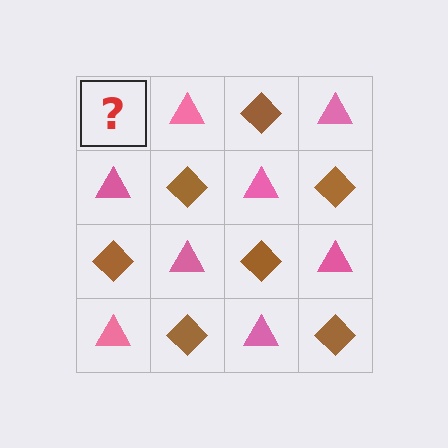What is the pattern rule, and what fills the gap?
The rule is that it alternates brown diamond and pink triangle in a checkerboard pattern. The gap should be filled with a brown diamond.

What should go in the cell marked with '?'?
The missing cell should contain a brown diamond.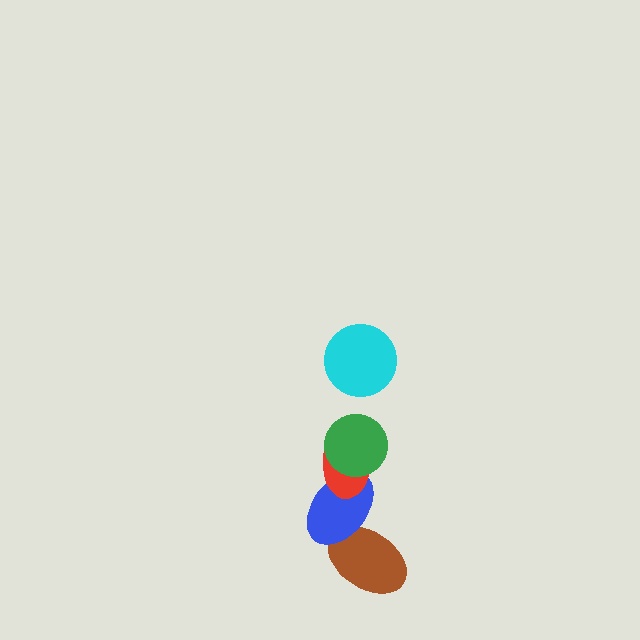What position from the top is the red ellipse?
The red ellipse is 3rd from the top.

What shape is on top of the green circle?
The cyan circle is on top of the green circle.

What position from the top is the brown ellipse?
The brown ellipse is 5th from the top.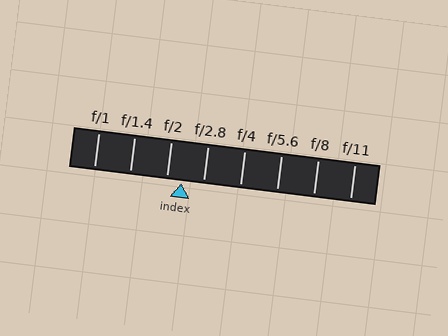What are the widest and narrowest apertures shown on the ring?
The widest aperture shown is f/1 and the narrowest is f/11.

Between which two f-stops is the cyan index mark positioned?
The index mark is between f/2 and f/2.8.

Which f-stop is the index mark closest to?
The index mark is closest to f/2.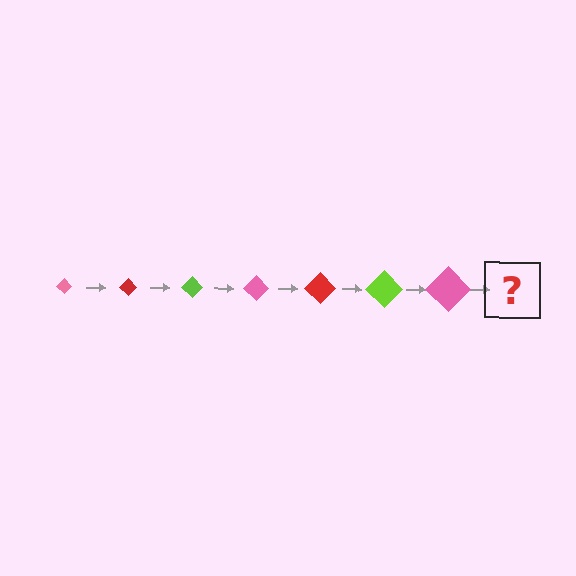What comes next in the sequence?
The next element should be a red diamond, larger than the previous one.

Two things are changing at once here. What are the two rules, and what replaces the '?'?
The two rules are that the diamond grows larger each step and the color cycles through pink, red, and lime. The '?' should be a red diamond, larger than the previous one.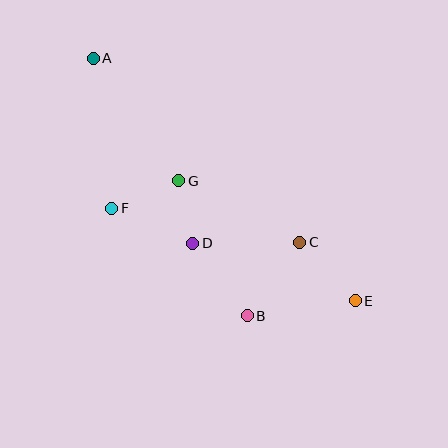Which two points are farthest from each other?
Points A and E are farthest from each other.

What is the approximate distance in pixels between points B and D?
The distance between B and D is approximately 91 pixels.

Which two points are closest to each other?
Points D and G are closest to each other.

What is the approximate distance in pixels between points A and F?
The distance between A and F is approximately 151 pixels.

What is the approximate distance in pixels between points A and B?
The distance between A and B is approximately 300 pixels.